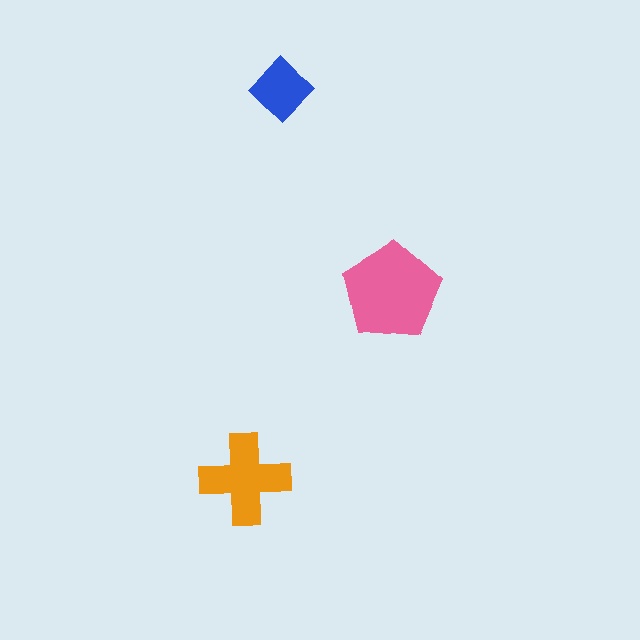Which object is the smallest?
The blue diamond.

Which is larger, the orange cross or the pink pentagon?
The pink pentagon.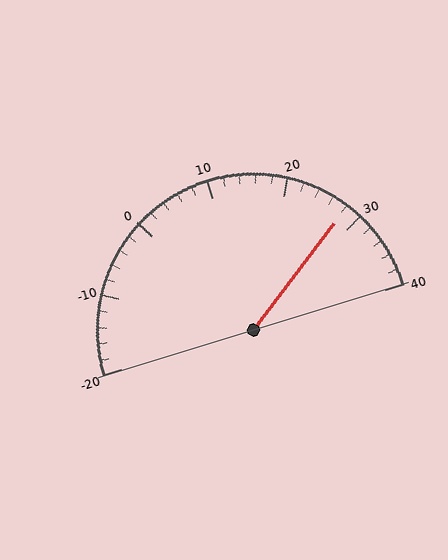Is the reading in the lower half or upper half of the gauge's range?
The reading is in the upper half of the range (-20 to 40).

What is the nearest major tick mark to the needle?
The nearest major tick mark is 30.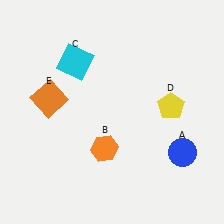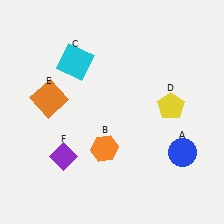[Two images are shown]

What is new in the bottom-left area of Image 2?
A purple diamond (F) was added in the bottom-left area of Image 2.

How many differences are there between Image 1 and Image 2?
There is 1 difference between the two images.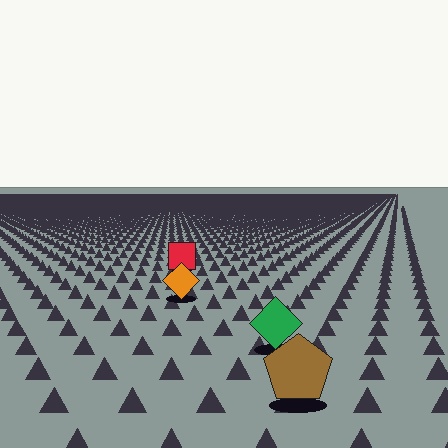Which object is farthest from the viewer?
The red square is farthest from the viewer. It appears smaller and the ground texture around it is denser.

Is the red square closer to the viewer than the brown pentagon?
No. The brown pentagon is closer — you can tell from the texture gradient: the ground texture is coarser near it.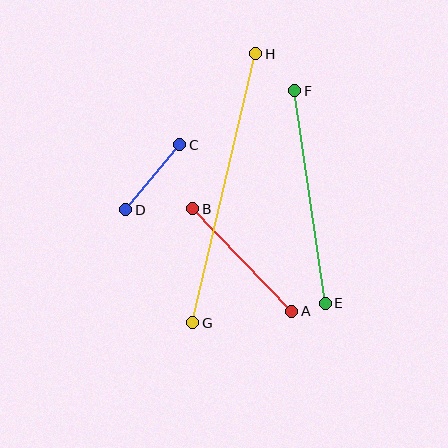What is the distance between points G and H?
The distance is approximately 276 pixels.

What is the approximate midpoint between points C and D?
The midpoint is at approximately (153, 177) pixels.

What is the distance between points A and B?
The distance is approximately 142 pixels.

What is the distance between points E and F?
The distance is approximately 215 pixels.